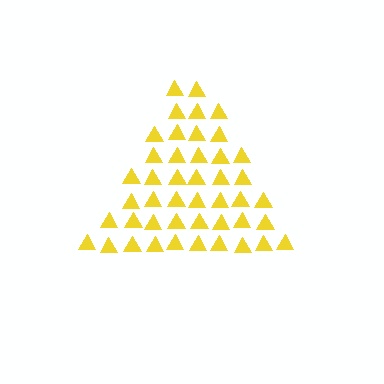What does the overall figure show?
The overall figure shows a triangle.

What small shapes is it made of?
It is made of small triangles.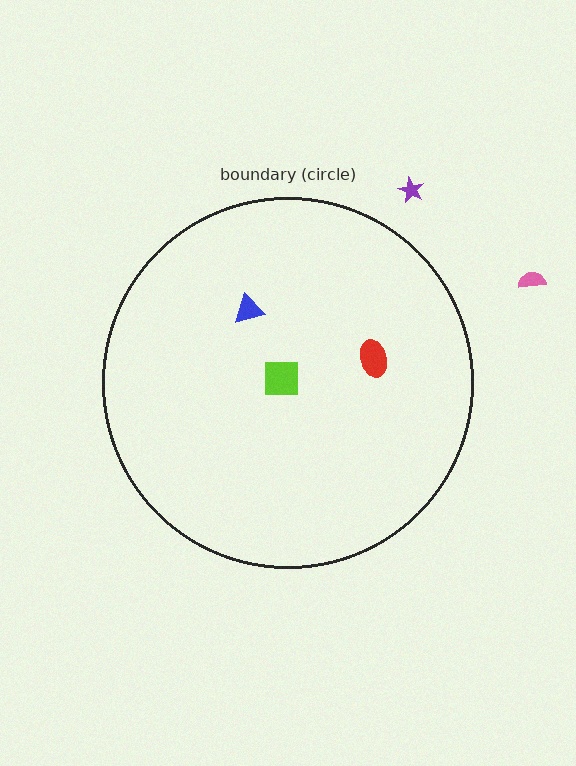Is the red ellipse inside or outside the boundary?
Inside.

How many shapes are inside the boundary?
3 inside, 2 outside.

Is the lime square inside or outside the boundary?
Inside.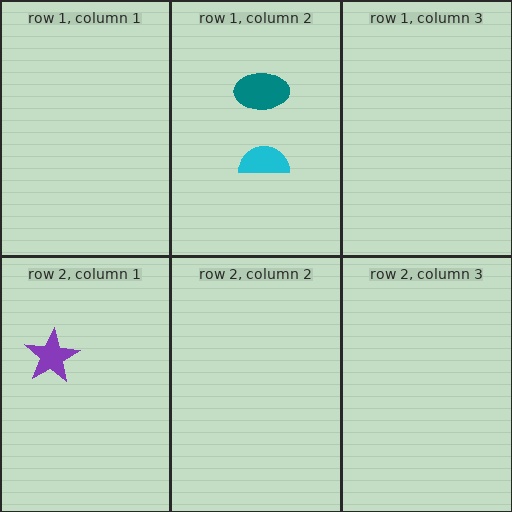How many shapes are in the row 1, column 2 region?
2.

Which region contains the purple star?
The row 2, column 1 region.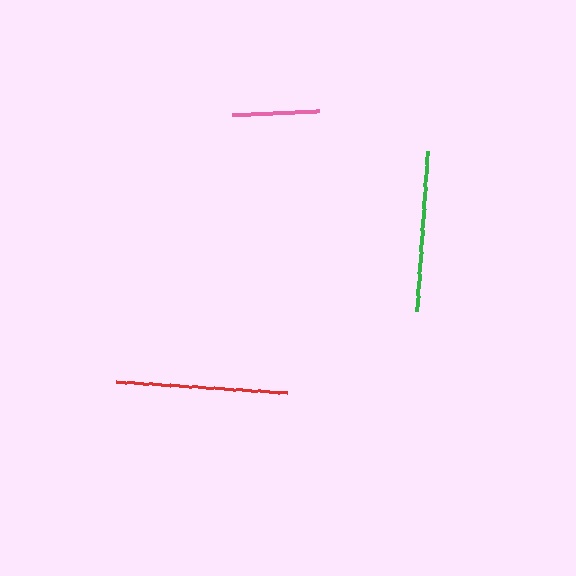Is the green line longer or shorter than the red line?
The red line is longer than the green line.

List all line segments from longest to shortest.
From longest to shortest: red, green, pink.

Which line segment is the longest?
The red line is the longest at approximately 170 pixels.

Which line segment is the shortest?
The pink line is the shortest at approximately 87 pixels.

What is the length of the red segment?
The red segment is approximately 170 pixels long.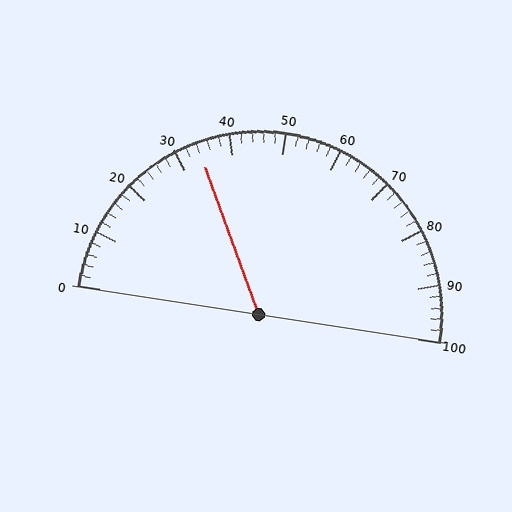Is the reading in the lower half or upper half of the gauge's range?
The reading is in the lower half of the range (0 to 100).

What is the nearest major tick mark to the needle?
The nearest major tick mark is 30.